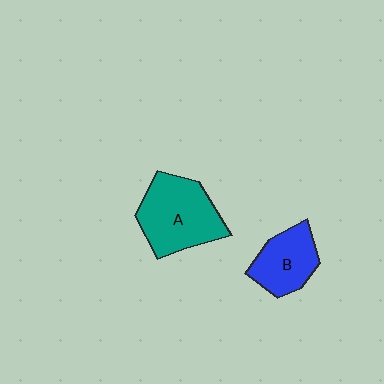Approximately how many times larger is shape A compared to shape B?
Approximately 1.5 times.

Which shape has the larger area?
Shape A (teal).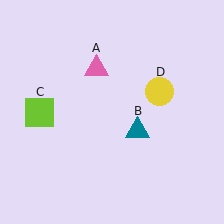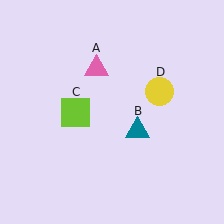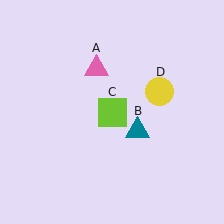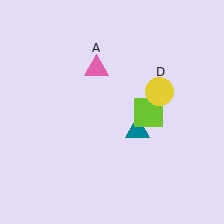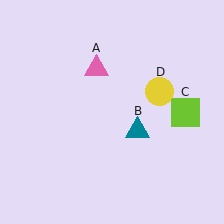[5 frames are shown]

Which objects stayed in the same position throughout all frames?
Pink triangle (object A) and teal triangle (object B) and yellow circle (object D) remained stationary.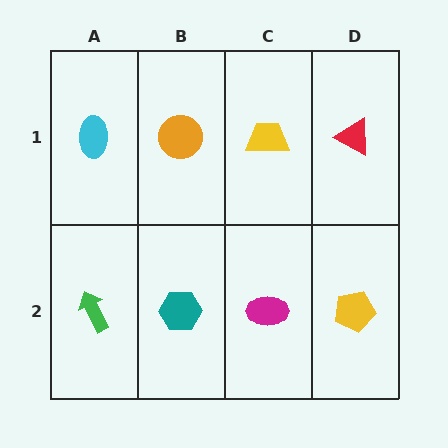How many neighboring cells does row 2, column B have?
3.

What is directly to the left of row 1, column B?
A cyan ellipse.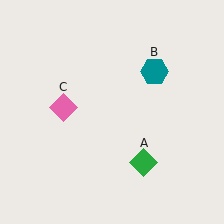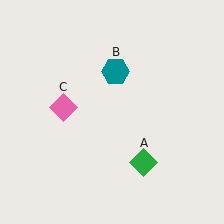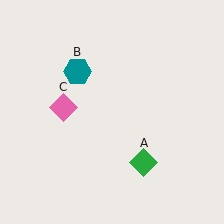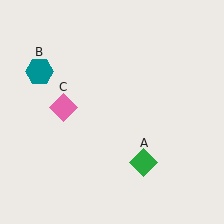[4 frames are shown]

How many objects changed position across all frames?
1 object changed position: teal hexagon (object B).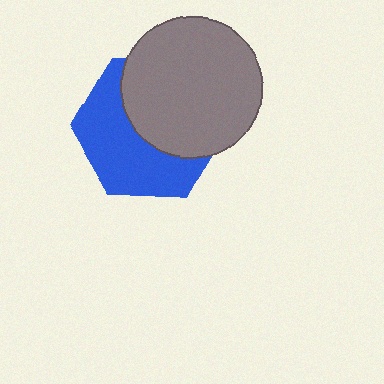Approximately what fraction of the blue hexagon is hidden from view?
Roughly 49% of the blue hexagon is hidden behind the gray circle.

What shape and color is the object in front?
The object in front is a gray circle.